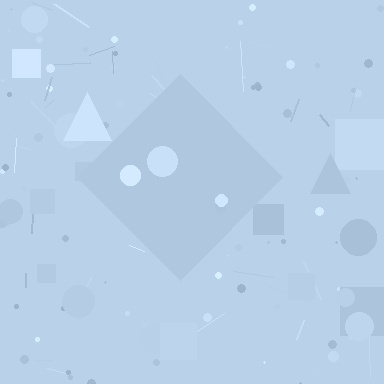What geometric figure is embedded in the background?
A diamond is embedded in the background.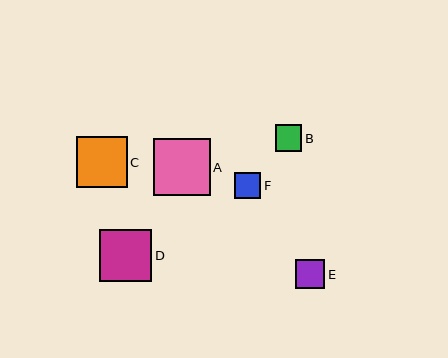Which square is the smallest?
Square F is the smallest with a size of approximately 26 pixels.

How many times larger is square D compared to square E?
Square D is approximately 1.8 times the size of square E.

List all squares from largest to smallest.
From largest to smallest: A, D, C, E, B, F.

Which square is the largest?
Square A is the largest with a size of approximately 57 pixels.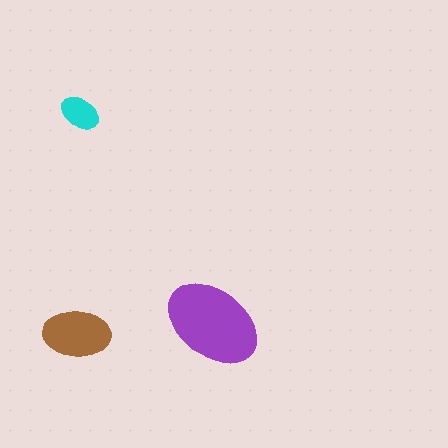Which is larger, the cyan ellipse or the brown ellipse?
The brown one.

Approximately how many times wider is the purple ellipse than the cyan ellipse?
About 2.5 times wider.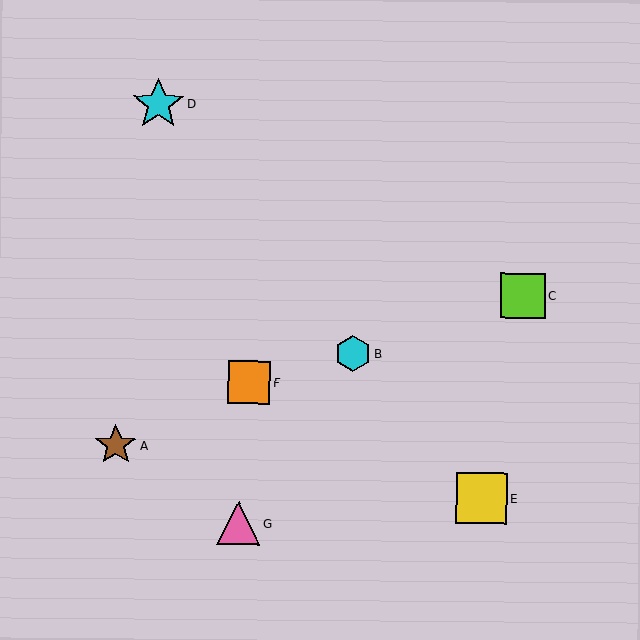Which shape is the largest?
The cyan star (labeled D) is the largest.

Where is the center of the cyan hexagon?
The center of the cyan hexagon is at (353, 354).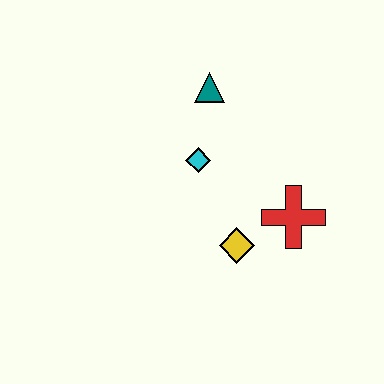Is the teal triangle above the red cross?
Yes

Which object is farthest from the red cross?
The teal triangle is farthest from the red cross.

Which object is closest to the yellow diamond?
The red cross is closest to the yellow diamond.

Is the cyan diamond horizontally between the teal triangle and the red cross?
No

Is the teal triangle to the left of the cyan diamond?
No